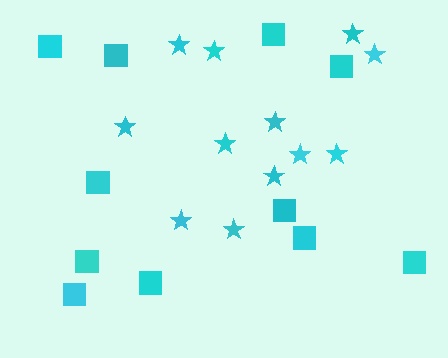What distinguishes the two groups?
There are 2 groups: one group of squares (11) and one group of stars (12).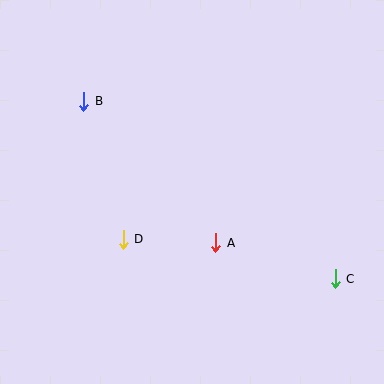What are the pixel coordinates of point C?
Point C is at (335, 279).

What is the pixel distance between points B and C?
The distance between B and C is 308 pixels.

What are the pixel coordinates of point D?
Point D is at (123, 239).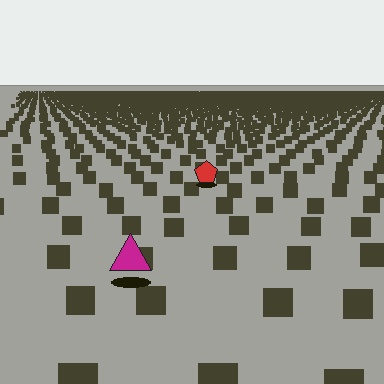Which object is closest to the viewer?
The magenta triangle is closest. The texture marks near it are larger and more spread out.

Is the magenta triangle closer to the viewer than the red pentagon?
Yes. The magenta triangle is closer — you can tell from the texture gradient: the ground texture is coarser near it.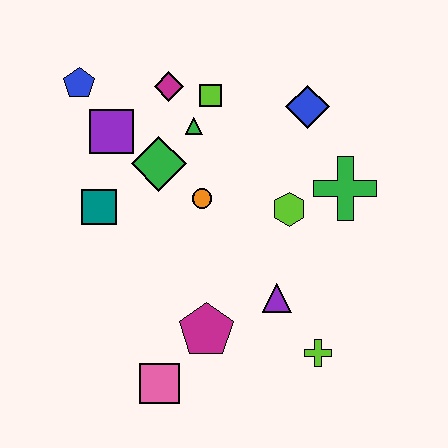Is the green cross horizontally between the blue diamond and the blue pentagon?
No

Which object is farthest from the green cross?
The blue pentagon is farthest from the green cross.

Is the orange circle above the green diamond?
No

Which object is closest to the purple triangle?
The lime cross is closest to the purple triangle.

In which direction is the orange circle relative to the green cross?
The orange circle is to the left of the green cross.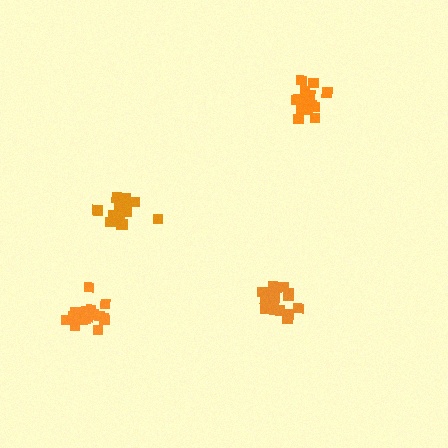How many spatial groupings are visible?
There are 4 spatial groupings.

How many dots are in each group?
Group 1: 20 dots, Group 2: 19 dots, Group 3: 17 dots, Group 4: 18 dots (74 total).